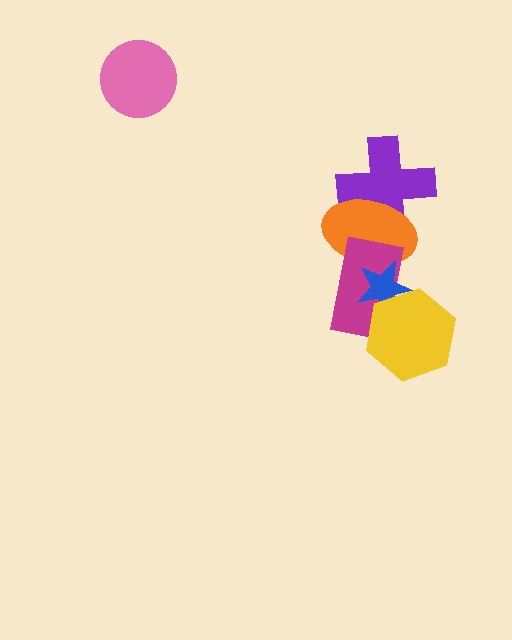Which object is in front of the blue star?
The yellow hexagon is in front of the blue star.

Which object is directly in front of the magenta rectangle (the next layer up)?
The blue star is directly in front of the magenta rectangle.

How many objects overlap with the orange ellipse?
3 objects overlap with the orange ellipse.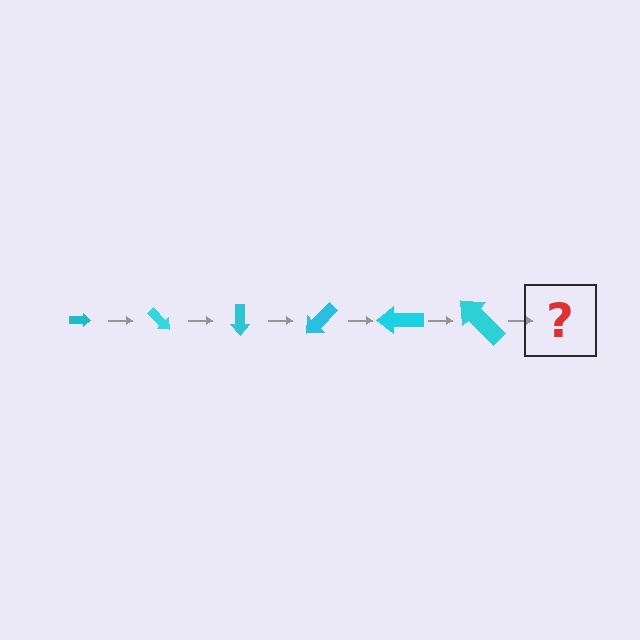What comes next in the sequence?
The next element should be an arrow, larger than the previous one and rotated 270 degrees from the start.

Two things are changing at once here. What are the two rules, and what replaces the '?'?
The two rules are that the arrow grows larger each step and it rotates 45 degrees each step. The '?' should be an arrow, larger than the previous one and rotated 270 degrees from the start.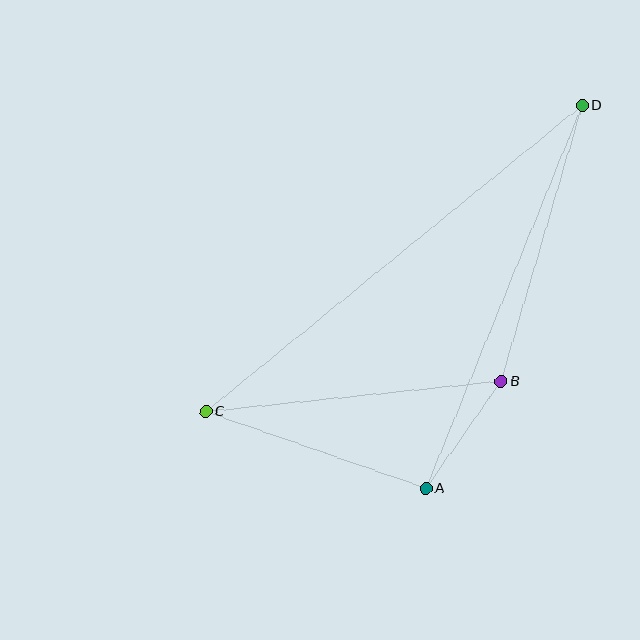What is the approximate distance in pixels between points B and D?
The distance between B and D is approximately 288 pixels.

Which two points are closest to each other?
Points A and B are closest to each other.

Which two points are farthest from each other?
Points C and D are farthest from each other.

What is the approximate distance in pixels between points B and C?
The distance between B and C is approximately 297 pixels.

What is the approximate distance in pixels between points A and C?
The distance between A and C is approximately 233 pixels.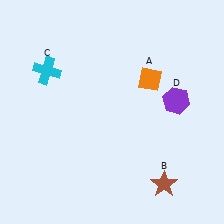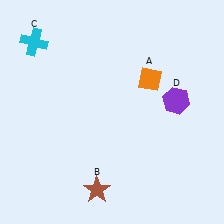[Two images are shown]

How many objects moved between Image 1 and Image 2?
2 objects moved between the two images.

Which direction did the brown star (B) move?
The brown star (B) moved left.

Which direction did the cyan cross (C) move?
The cyan cross (C) moved up.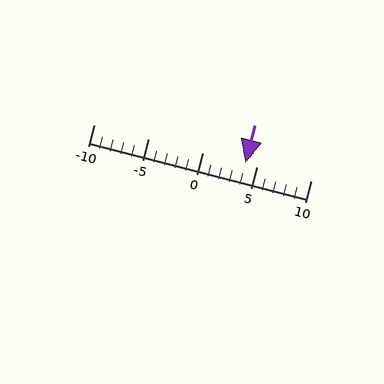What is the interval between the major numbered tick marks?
The major tick marks are spaced 5 units apart.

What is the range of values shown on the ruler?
The ruler shows values from -10 to 10.